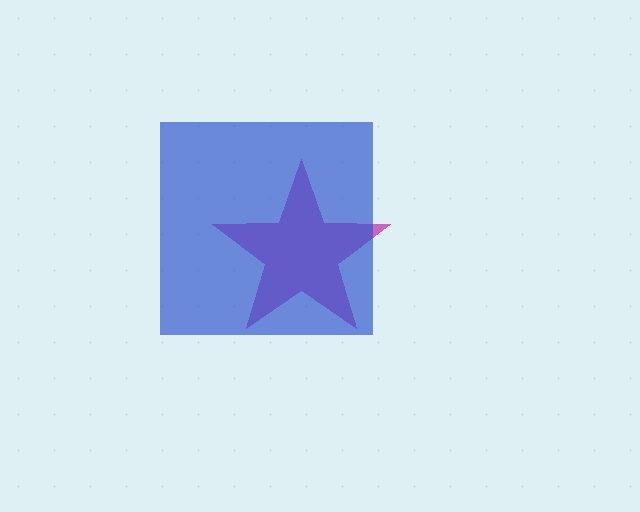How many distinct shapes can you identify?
There are 2 distinct shapes: a magenta star, a blue square.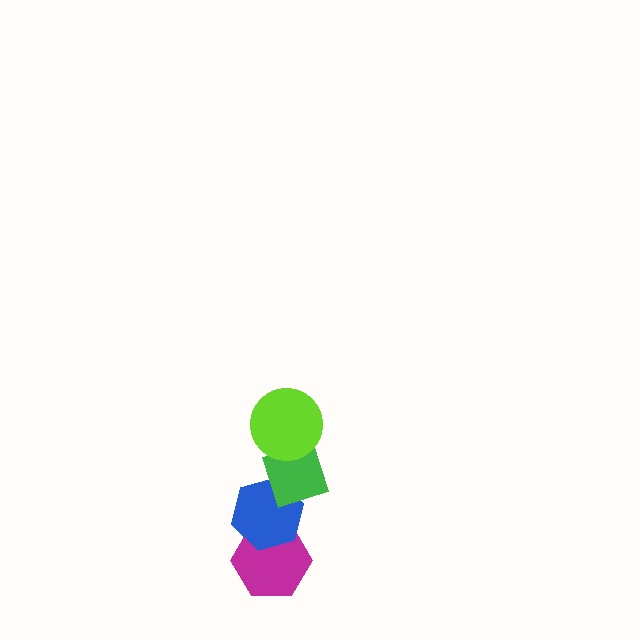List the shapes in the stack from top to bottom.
From top to bottom: the lime circle, the green diamond, the blue hexagon, the magenta hexagon.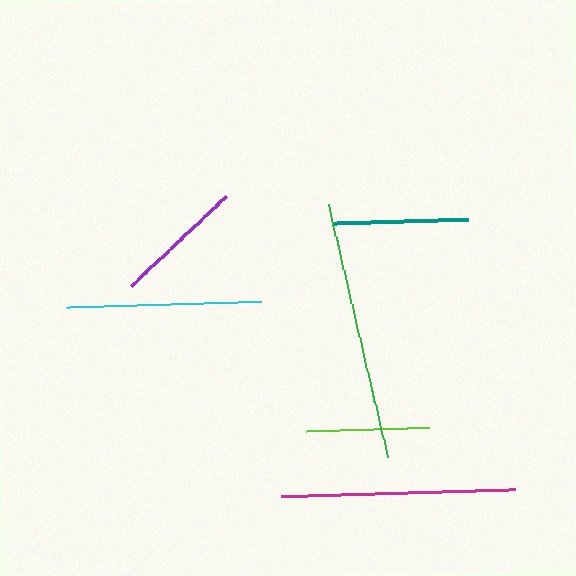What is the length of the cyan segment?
The cyan segment is approximately 195 pixels long.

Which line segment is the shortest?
The lime line is the shortest at approximately 123 pixels.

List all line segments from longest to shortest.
From longest to shortest: green, magenta, cyan, teal, purple, lime.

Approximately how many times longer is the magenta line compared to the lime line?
The magenta line is approximately 1.9 times the length of the lime line.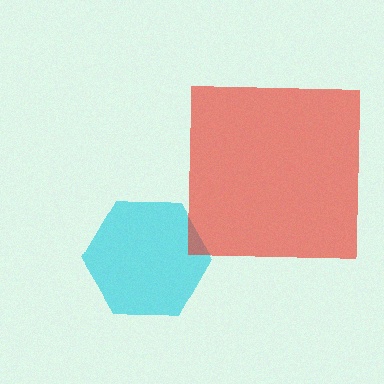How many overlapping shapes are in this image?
There are 2 overlapping shapes in the image.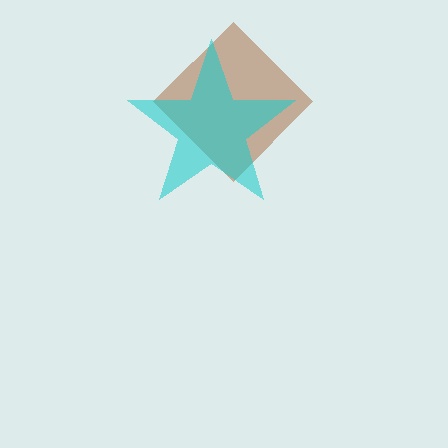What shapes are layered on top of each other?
The layered shapes are: a brown diamond, a cyan star.